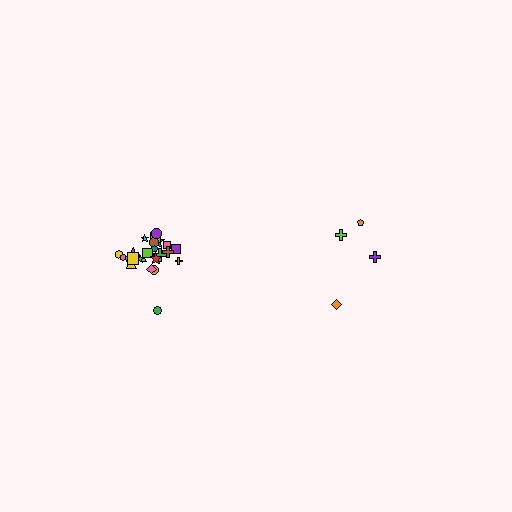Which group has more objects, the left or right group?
The left group.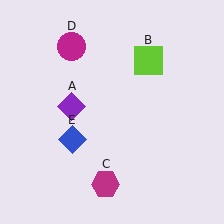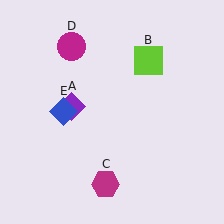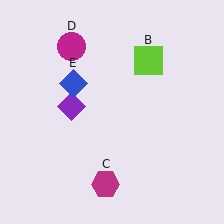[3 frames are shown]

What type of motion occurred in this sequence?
The blue diamond (object E) rotated clockwise around the center of the scene.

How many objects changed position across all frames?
1 object changed position: blue diamond (object E).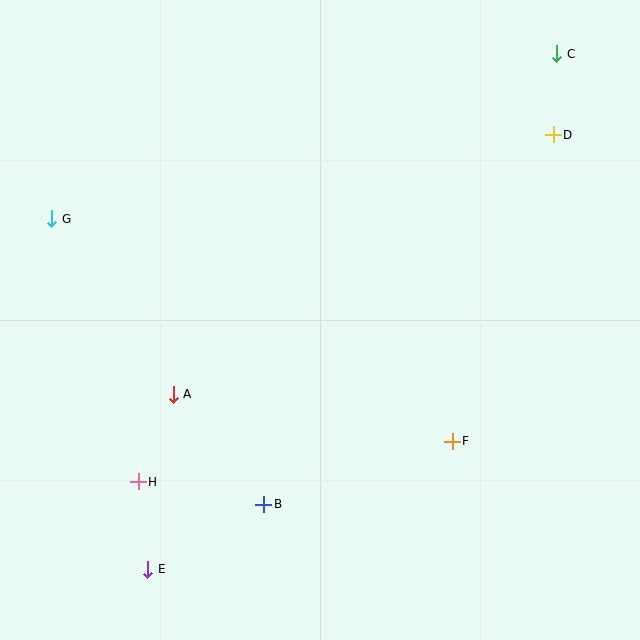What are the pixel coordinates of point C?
Point C is at (557, 54).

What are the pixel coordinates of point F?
Point F is at (452, 441).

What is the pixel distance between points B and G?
The distance between B and G is 355 pixels.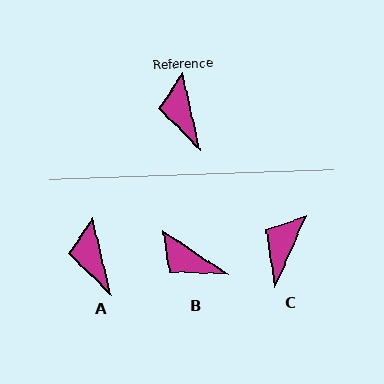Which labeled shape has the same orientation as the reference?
A.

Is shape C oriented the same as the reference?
No, it is off by about 37 degrees.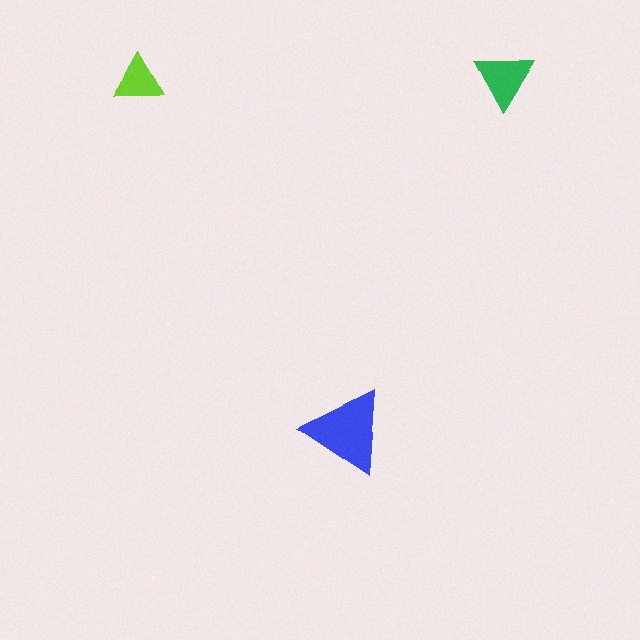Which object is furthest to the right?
The green triangle is rightmost.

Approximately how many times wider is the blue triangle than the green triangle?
About 1.5 times wider.